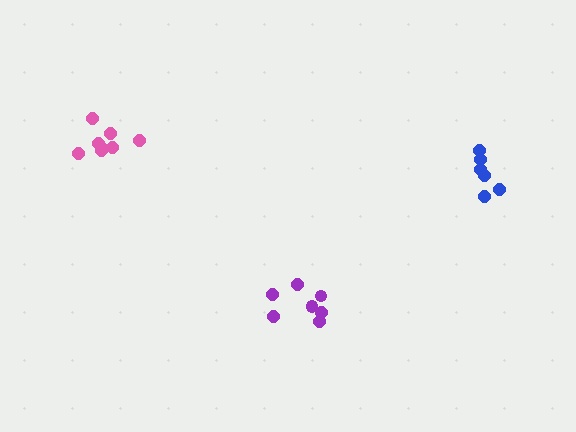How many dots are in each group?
Group 1: 7 dots, Group 2: 8 dots, Group 3: 6 dots (21 total).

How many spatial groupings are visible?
There are 3 spatial groupings.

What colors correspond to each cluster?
The clusters are colored: purple, pink, blue.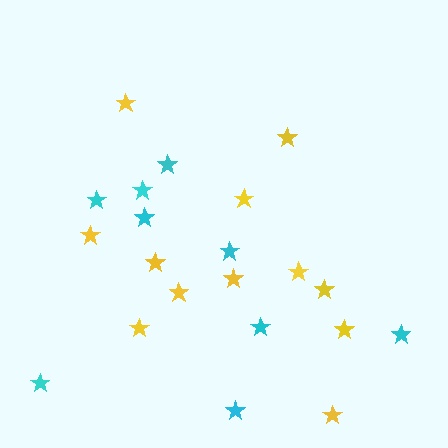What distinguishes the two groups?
There are 2 groups: one group of yellow stars (12) and one group of cyan stars (9).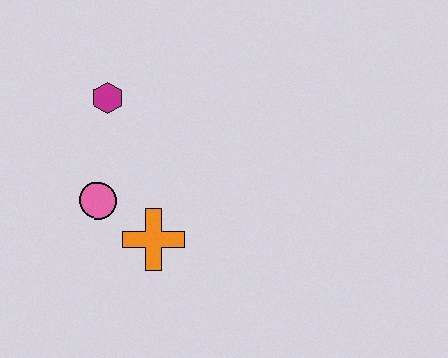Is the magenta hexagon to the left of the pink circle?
No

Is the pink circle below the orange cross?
No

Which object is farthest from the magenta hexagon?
The orange cross is farthest from the magenta hexagon.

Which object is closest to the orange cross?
The pink circle is closest to the orange cross.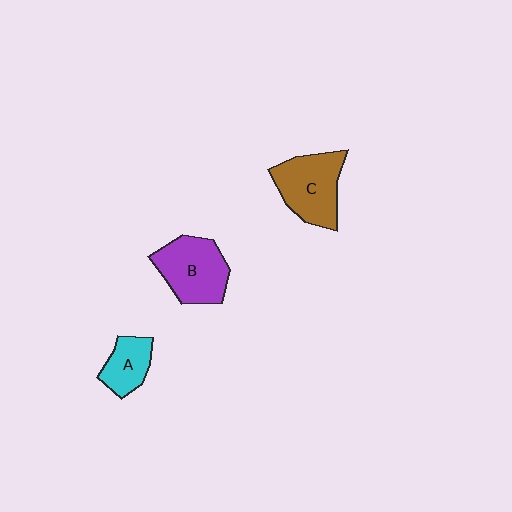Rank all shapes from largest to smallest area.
From largest to smallest: C (brown), B (purple), A (cyan).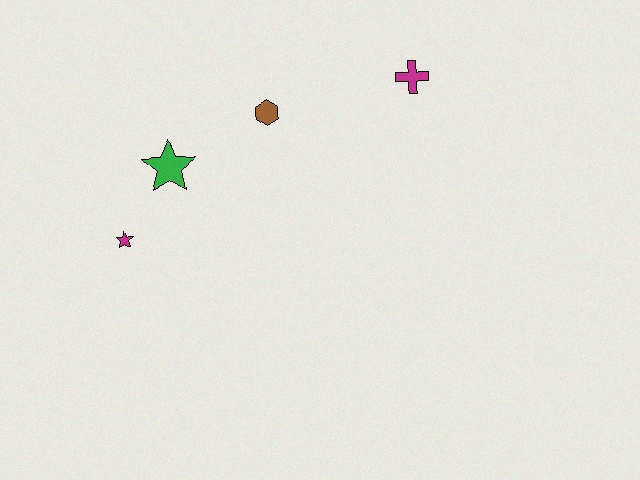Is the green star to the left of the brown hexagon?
Yes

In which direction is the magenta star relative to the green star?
The magenta star is below the green star.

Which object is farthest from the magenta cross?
The magenta star is farthest from the magenta cross.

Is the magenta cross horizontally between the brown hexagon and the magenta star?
No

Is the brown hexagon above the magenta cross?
No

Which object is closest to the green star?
The magenta star is closest to the green star.